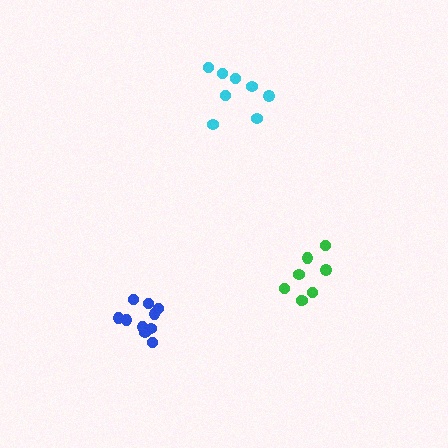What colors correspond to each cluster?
The clusters are colored: cyan, blue, green.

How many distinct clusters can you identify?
There are 3 distinct clusters.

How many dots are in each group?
Group 1: 8 dots, Group 2: 10 dots, Group 3: 8 dots (26 total).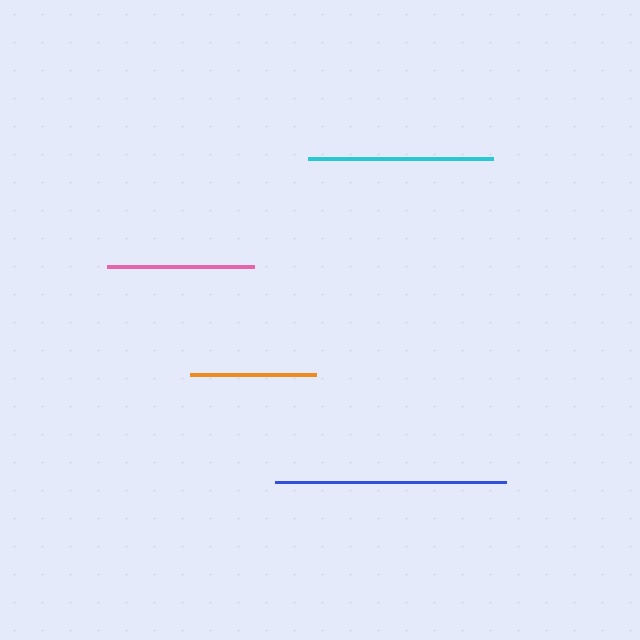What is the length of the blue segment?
The blue segment is approximately 231 pixels long.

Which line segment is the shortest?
The orange line is the shortest at approximately 126 pixels.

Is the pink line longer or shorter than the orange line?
The pink line is longer than the orange line.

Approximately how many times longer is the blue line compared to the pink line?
The blue line is approximately 1.6 times the length of the pink line.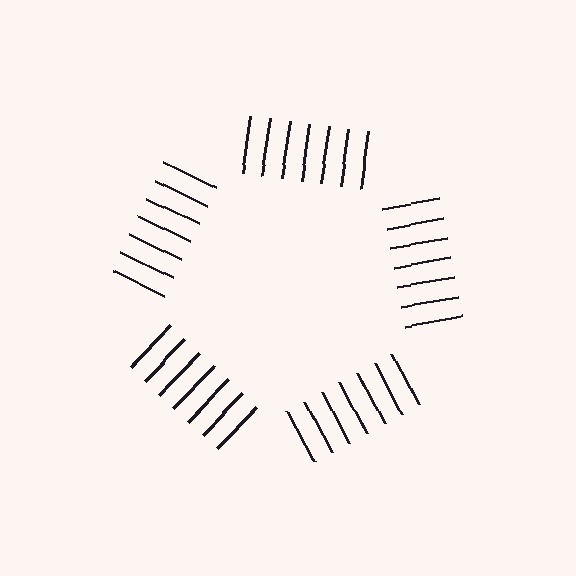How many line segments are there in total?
35 — 7 along each of the 5 edges.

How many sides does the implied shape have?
5 sides — the line-ends trace a pentagon.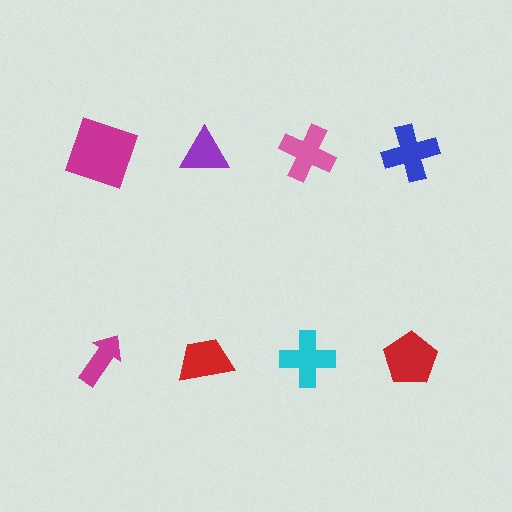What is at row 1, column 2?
A purple triangle.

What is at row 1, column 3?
A pink cross.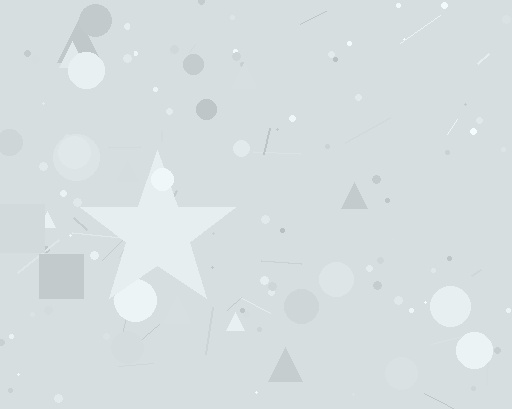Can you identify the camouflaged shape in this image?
The camouflaged shape is a star.